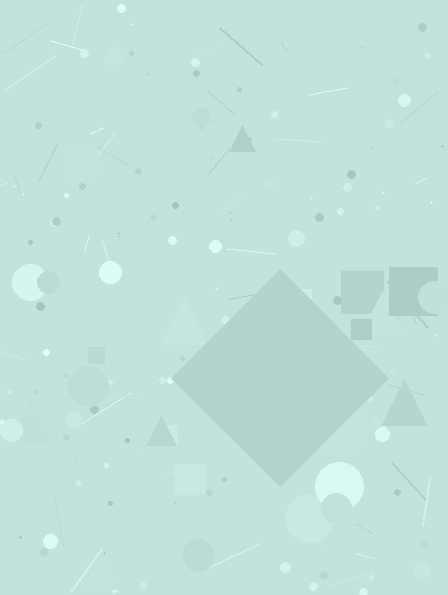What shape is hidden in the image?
A diamond is hidden in the image.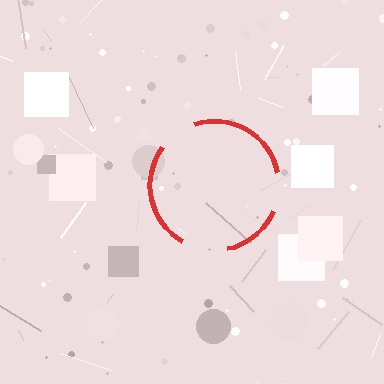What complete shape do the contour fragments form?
The contour fragments form a circle.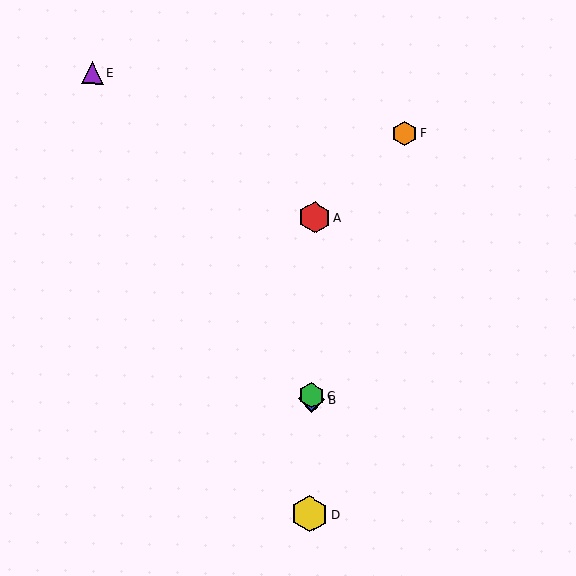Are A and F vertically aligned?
No, A is at x≈315 and F is at x≈404.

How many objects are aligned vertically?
4 objects (A, B, C, D) are aligned vertically.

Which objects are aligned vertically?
Objects A, B, C, D are aligned vertically.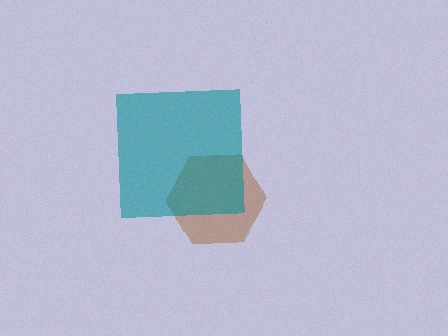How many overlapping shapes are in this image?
There are 2 overlapping shapes in the image.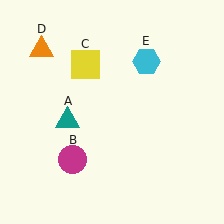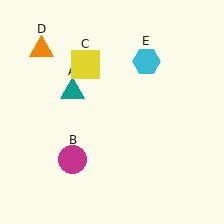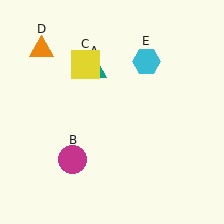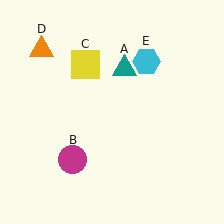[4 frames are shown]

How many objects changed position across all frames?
1 object changed position: teal triangle (object A).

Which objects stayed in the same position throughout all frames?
Magenta circle (object B) and yellow square (object C) and orange triangle (object D) and cyan hexagon (object E) remained stationary.